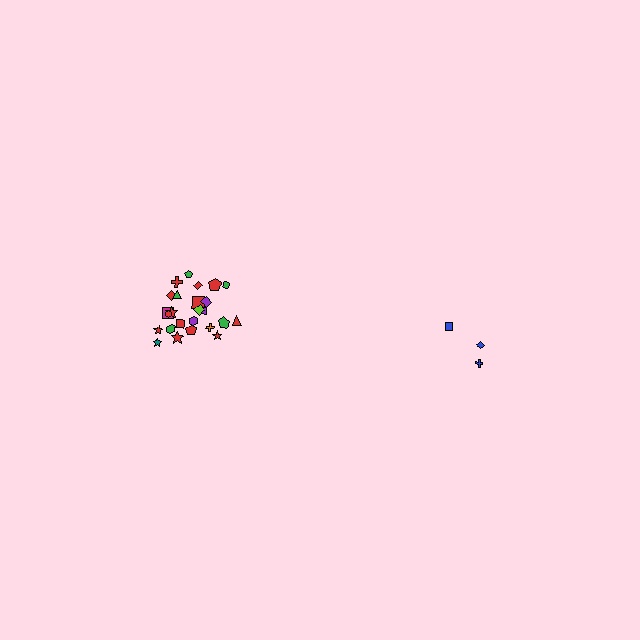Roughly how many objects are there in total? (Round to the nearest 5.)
Roughly 30 objects in total.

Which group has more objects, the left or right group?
The left group.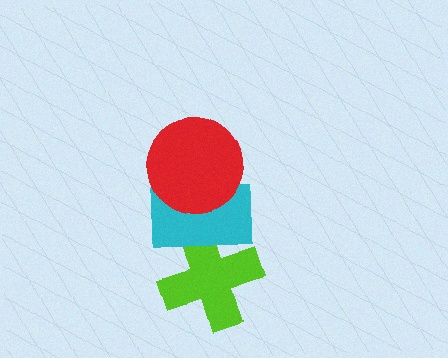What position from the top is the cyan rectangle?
The cyan rectangle is 2nd from the top.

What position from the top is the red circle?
The red circle is 1st from the top.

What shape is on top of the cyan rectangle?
The red circle is on top of the cyan rectangle.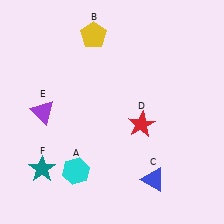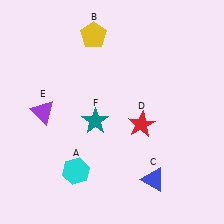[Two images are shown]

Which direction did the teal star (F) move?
The teal star (F) moved right.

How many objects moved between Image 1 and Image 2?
1 object moved between the two images.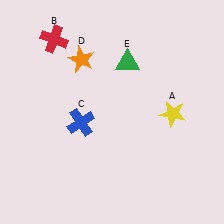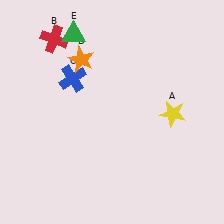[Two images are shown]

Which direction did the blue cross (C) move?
The blue cross (C) moved up.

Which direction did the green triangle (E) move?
The green triangle (E) moved left.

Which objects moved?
The objects that moved are: the blue cross (C), the green triangle (E).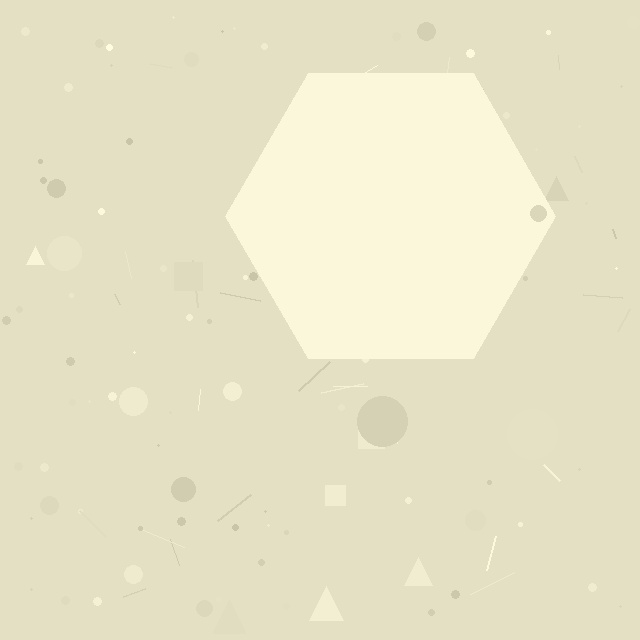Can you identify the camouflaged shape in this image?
The camouflaged shape is a hexagon.